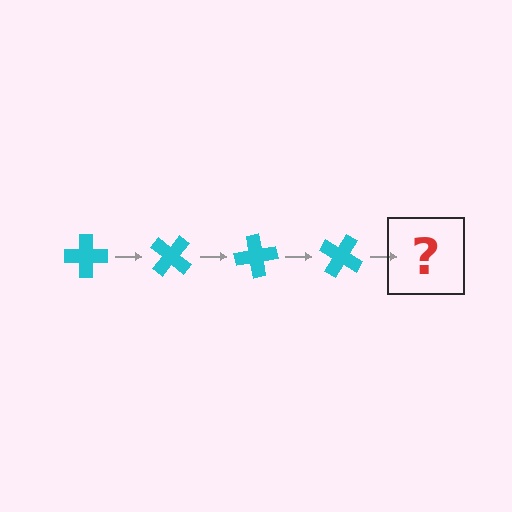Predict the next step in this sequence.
The next step is a cyan cross rotated 160 degrees.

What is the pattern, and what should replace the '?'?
The pattern is that the cross rotates 40 degrees each step. The '?' should be a cyan cross rotated 160 degrees.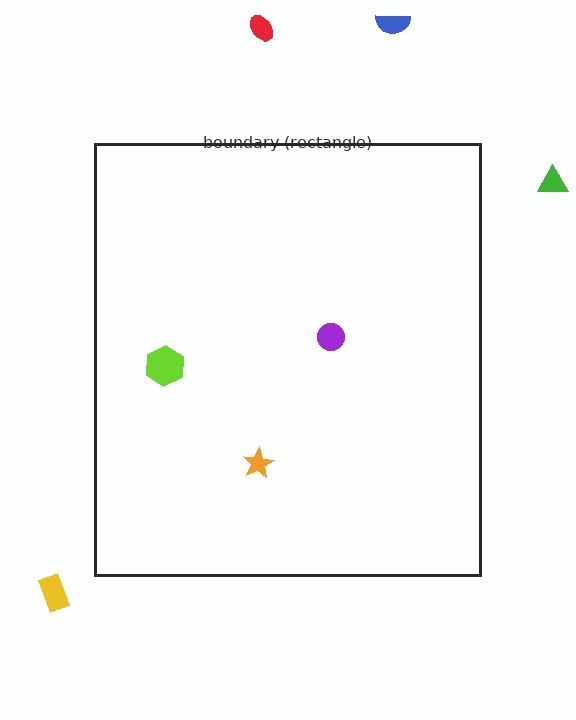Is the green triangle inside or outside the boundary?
Outside.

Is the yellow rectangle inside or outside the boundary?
Outside.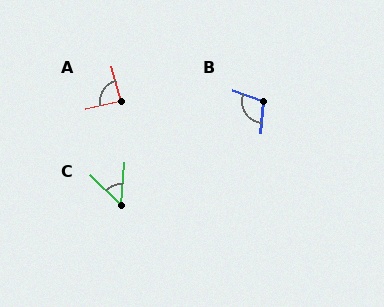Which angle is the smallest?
C, at approximately 50 degrees.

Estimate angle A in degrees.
Approximately 87 degrees.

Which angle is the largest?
B, at approximately 106 degrees.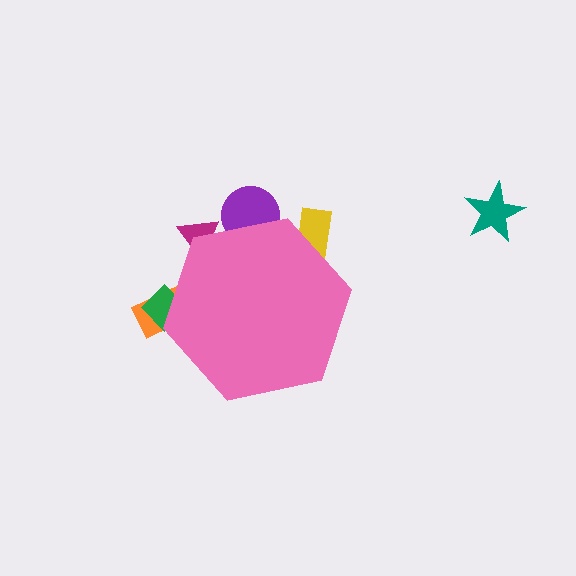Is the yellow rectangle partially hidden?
Yes, the yellow rectangle is partially hidden behind the pink hexagon.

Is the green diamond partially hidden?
Yes, the green diamond is partially hidden behind the pink hexagon.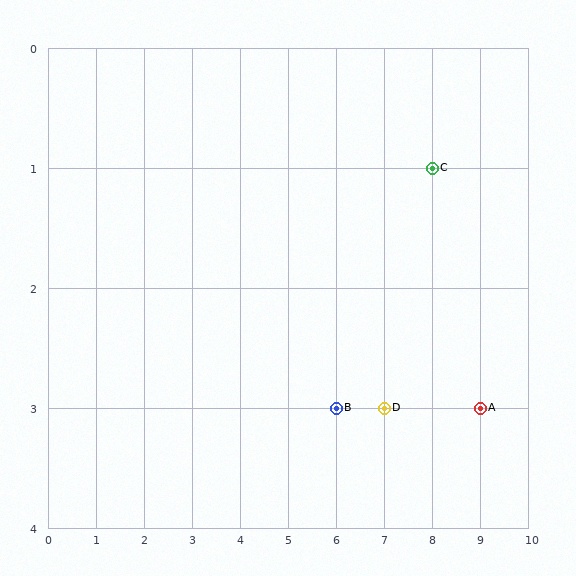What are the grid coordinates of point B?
Point B is at grid coordinates (6, 3).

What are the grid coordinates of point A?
Point A is at grid coordinates (9, 3).